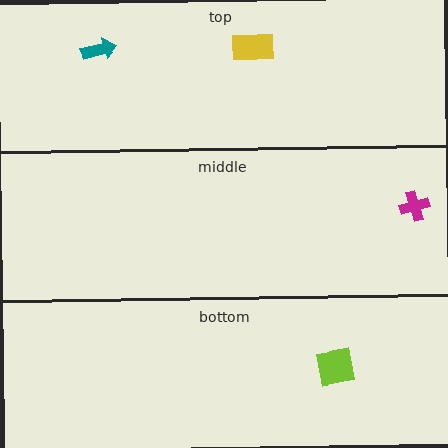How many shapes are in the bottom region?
1.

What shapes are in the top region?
The teal arrow, the yellow rectangle.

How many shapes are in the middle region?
1.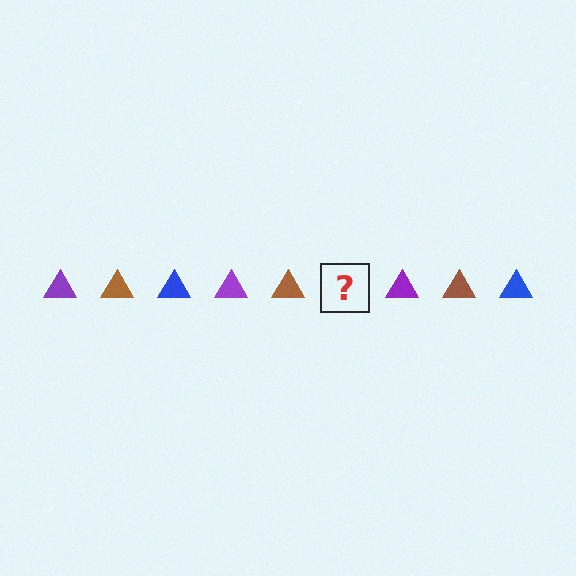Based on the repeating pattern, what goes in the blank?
The blank should be a blue triangle.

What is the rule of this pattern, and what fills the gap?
The rule is that the pattern cycles through purple, brown, blue triangles. The gap should be filled with a blue triangle.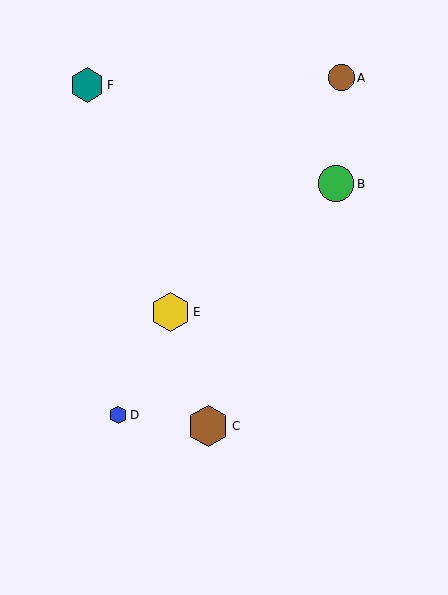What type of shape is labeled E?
Shape E is a yellow hexagon.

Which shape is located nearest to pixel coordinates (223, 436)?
The brown hexagon (labeled C) at (208, 426) is nearest to that location.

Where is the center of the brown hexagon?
The center of the brown hexagon is at (208, 426).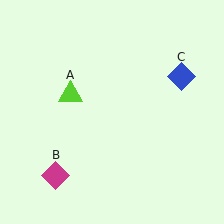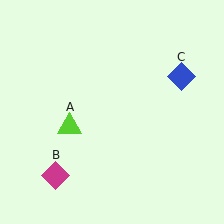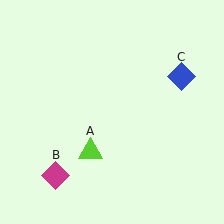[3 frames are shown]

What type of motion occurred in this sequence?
The lime triangle (object A) rotated counterclockwise around the center of the scene.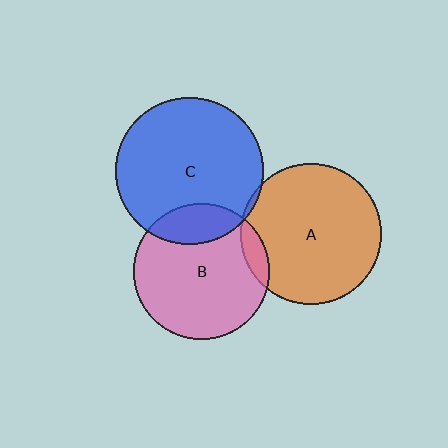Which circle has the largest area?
Circle C (blue).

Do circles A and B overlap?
Yes.